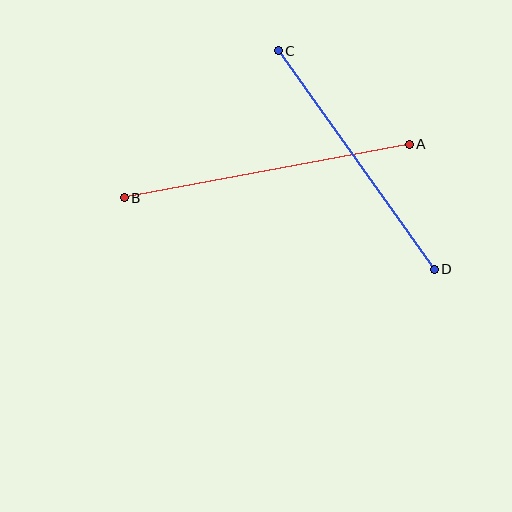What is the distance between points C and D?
The distance is approximately 269 pixels.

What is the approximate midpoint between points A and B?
The midpoint is at approximately (267, 171) pixels.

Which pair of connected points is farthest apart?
Points A and B are farthest apart.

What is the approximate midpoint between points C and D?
The midpoint is at approximately (356, 160) pixels.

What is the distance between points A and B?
The distance is approximately 290 pixels.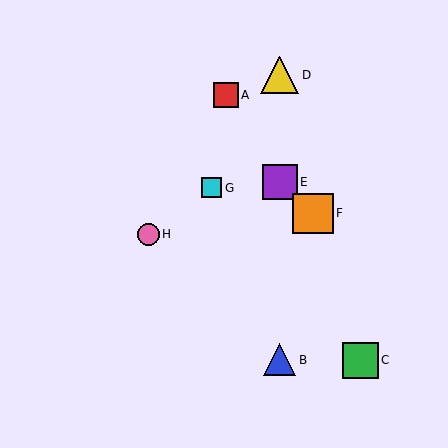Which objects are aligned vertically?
Objects B, D, E are aligned vertically.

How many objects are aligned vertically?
3 objects (B, D, E) are aligned vertically.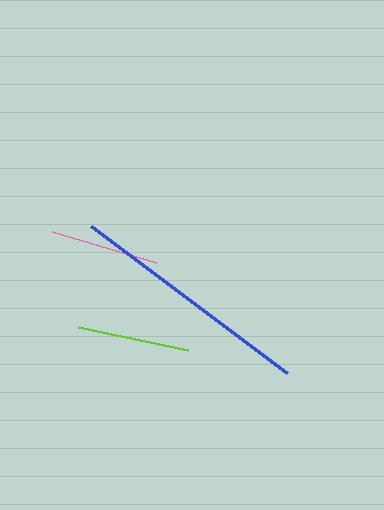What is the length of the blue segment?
The blue segment is approximately 245 pixels long.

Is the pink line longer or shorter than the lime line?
The lime line is longer than the pink line.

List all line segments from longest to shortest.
From longest to shortest: blue, lime, pink.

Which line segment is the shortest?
The pink line is the shortest at approximately 108 pixels.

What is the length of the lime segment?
The lime segment is approximately 113 pixels long.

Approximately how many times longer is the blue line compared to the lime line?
The blue line is approximately 2.2 times the length of the lime line.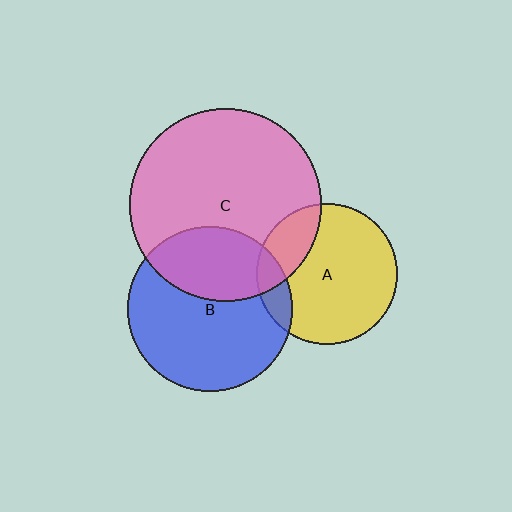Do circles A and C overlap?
Yes.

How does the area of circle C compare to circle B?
Approximately 1.4 times.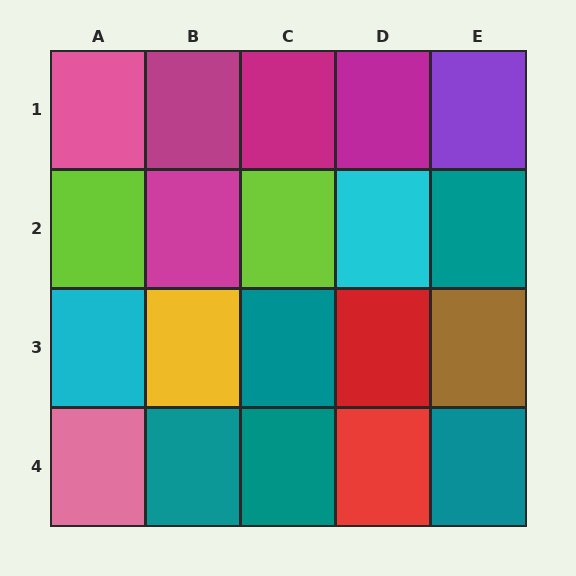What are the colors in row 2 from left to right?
Lime, magenta, lime, cyan, teal.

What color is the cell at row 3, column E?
Brown.